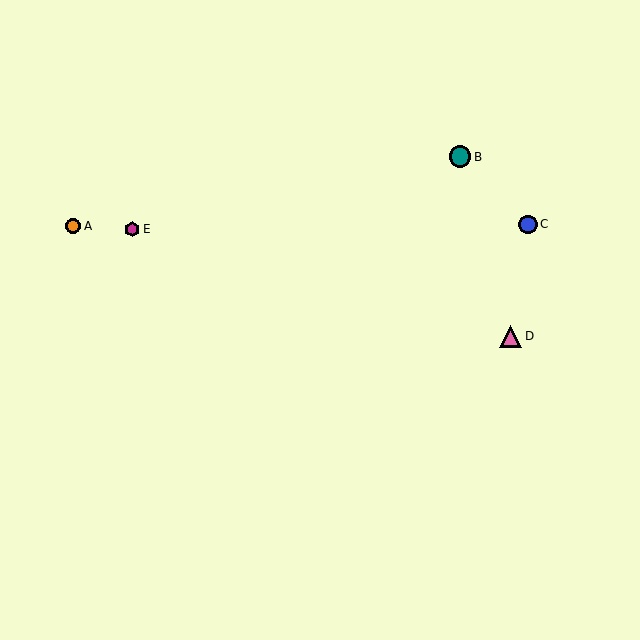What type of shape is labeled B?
Shape B is a teal circle.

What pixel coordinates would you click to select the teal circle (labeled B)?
Click at (460, 157) to select the teal circle B.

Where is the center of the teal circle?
The center of the teal circle is at (460, 157).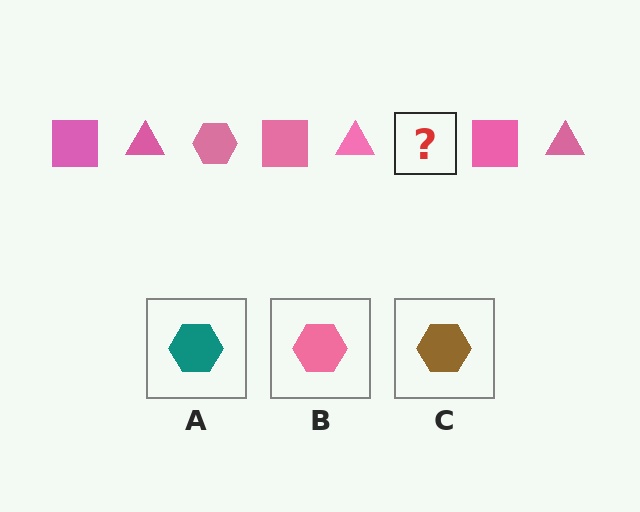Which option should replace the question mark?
Option B.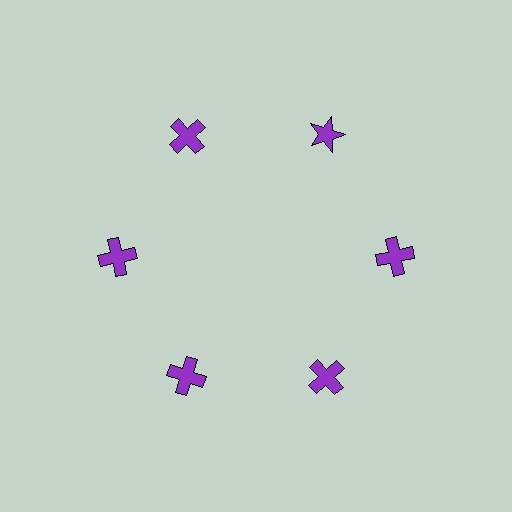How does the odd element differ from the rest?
It has a different shape: star instead of cross.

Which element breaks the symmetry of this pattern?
The purple star at roughly the 1 o'clock position breaks the symmetry. All other shapes are purple crosses.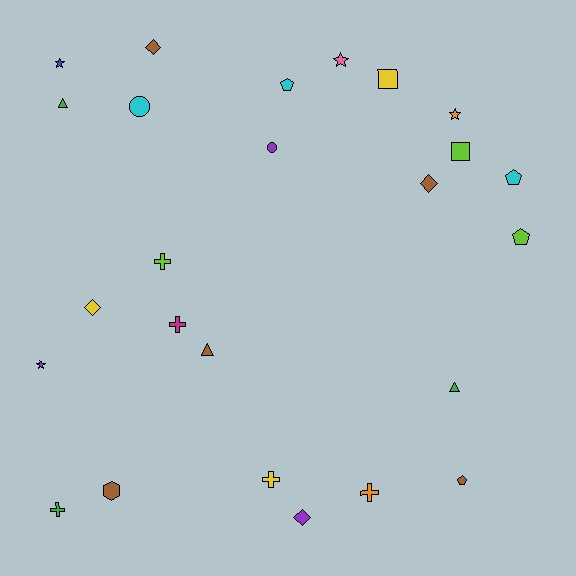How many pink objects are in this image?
There is 1 pink object.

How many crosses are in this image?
There are 5 crosses.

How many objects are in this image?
There are 25 objects.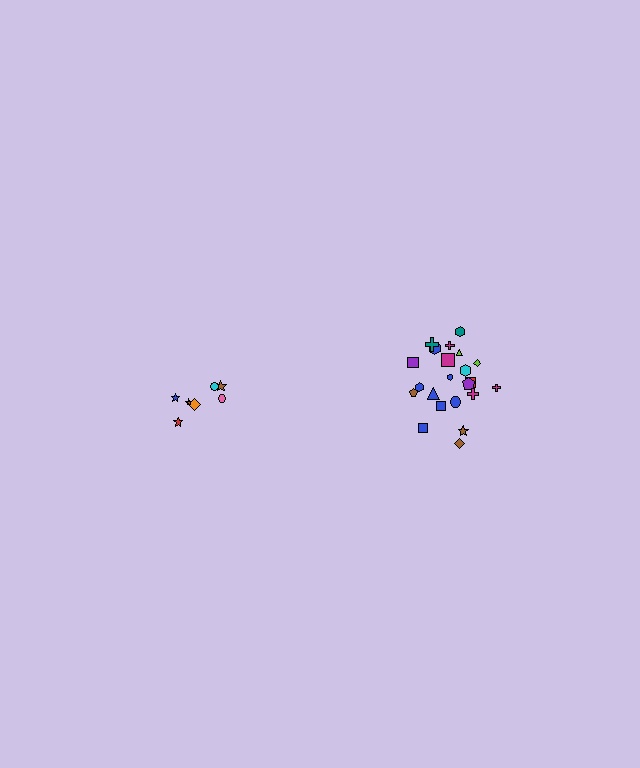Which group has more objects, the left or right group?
The right group.